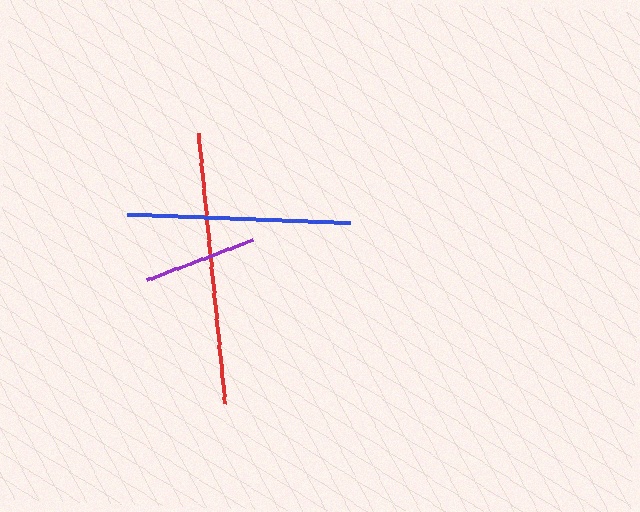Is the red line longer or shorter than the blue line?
The red line is longer than the blue line.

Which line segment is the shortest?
The purple line is the shortest at approximately 112 pixels.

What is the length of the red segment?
The red segment is approximately 271 pixels long.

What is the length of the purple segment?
The purple segment is approximately 112 pixels long.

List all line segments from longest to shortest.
From longest to shortest: red, blue, purple.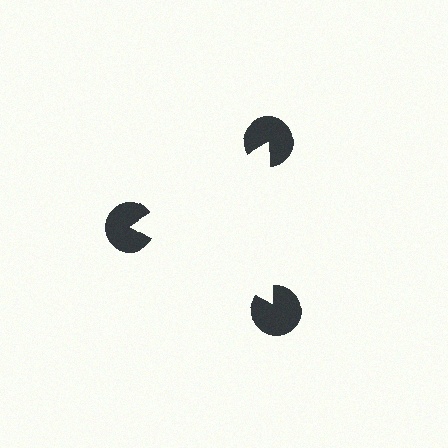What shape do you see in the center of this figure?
An illusory triangle — its edges are inferred from the aligned wedge cuts in the pac-man discs, not physically drawn.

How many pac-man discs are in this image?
There are 3 — one at each vertex of the illusory triangle.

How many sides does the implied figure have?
3 sides.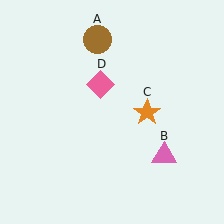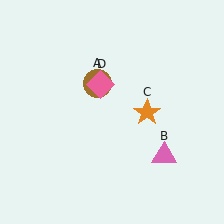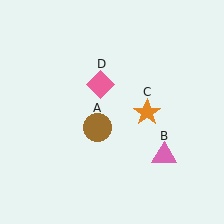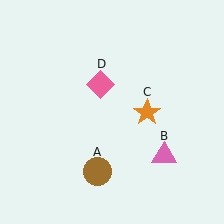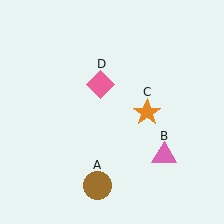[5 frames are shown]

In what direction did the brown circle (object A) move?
The brown circle (object A) moved down.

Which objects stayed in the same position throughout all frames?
Pink triangle (object B) and orange star (object C) and pink diamond (object D) remained stationary.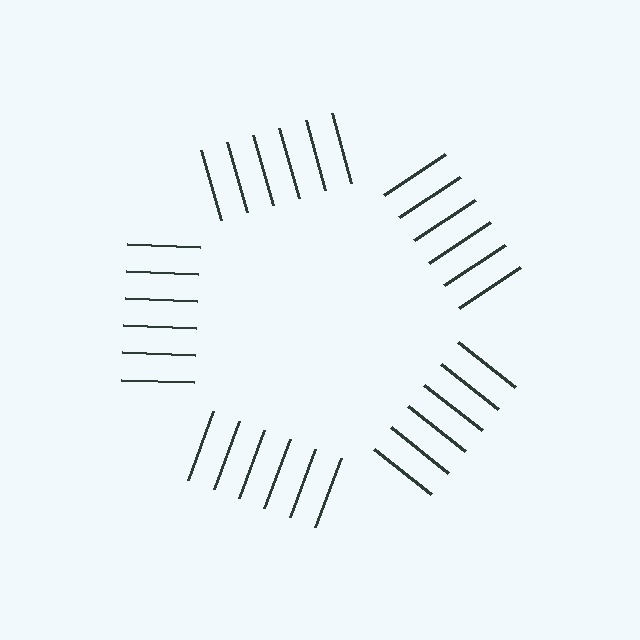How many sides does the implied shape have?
5 sides — the line-ends trace a pentagon.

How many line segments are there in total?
30 — 6 along each of the 5 edges.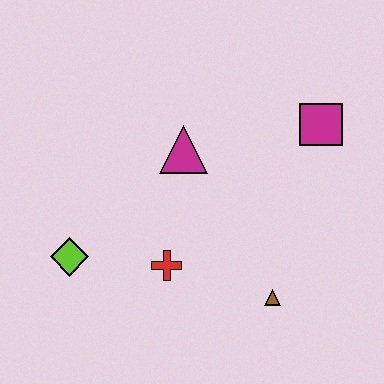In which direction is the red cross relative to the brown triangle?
The red cross is to the left of the brown triangle.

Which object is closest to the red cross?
The lime diamond is closest to the red cross.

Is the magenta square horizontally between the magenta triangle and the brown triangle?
No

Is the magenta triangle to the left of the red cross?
No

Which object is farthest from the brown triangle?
The lime diamond is farthest from the brown triangle.